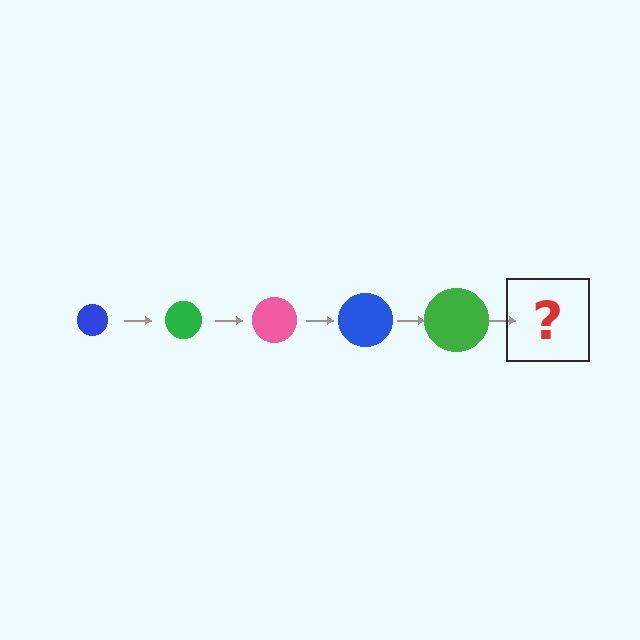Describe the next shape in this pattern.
It should be a pink circle, larger than the previous one.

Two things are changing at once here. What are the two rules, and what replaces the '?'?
The two rules are that the circle grows larger each step and the color cycles through blue, green, and pink. The '?' should be a pink circle, larger than the previous one.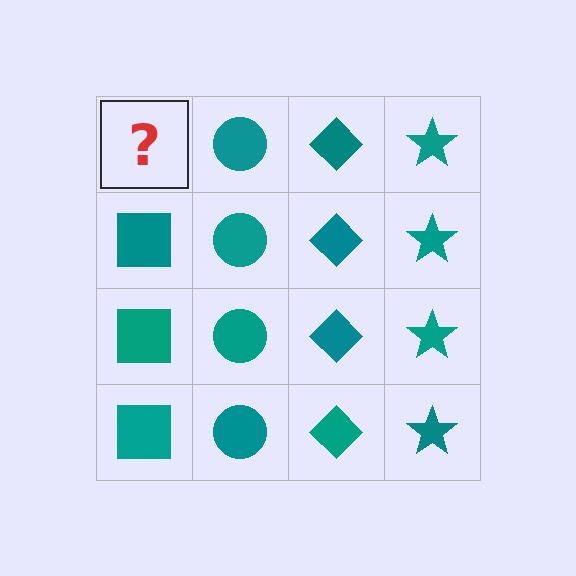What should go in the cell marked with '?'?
The missing cell should contain a teal square.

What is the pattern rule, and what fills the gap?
The rule is that each column has a consistent shape. The gap should be filled with a teal square.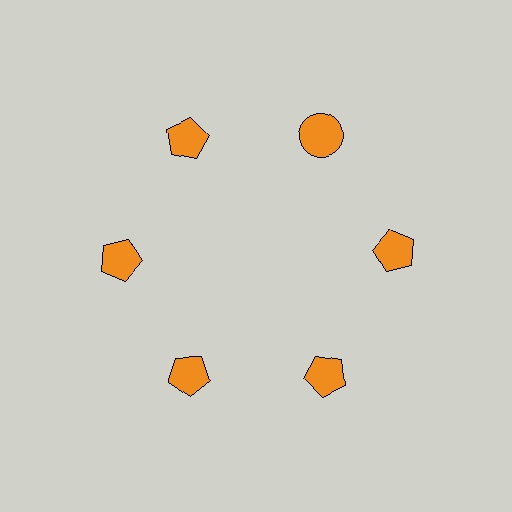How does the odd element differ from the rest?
It has a different shape: circle instead of pentagon.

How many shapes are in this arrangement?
There are 6 shapes arranged in a ring pattern.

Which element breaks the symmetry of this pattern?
The orange circle at roughly the 1 o'clock position breaks the symmetry. All other shapes are orange pentagons.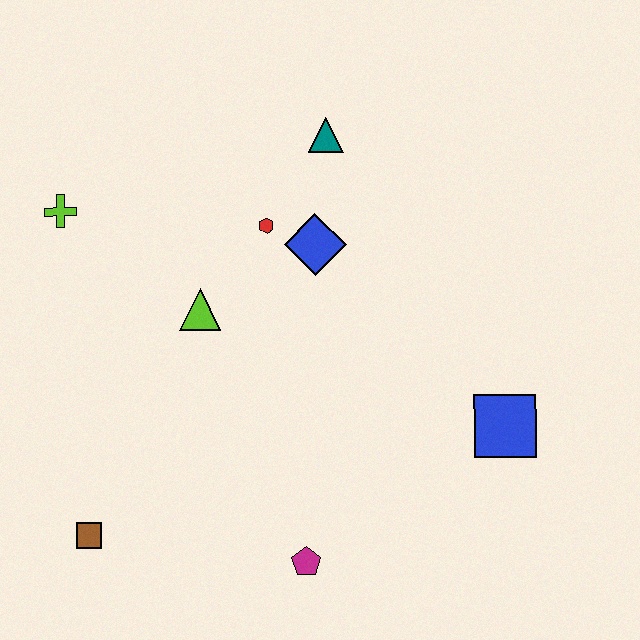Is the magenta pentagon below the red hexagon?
Yes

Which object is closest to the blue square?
The magenta pentagon is closest to the blue square.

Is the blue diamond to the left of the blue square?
Yes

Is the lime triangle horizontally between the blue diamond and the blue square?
No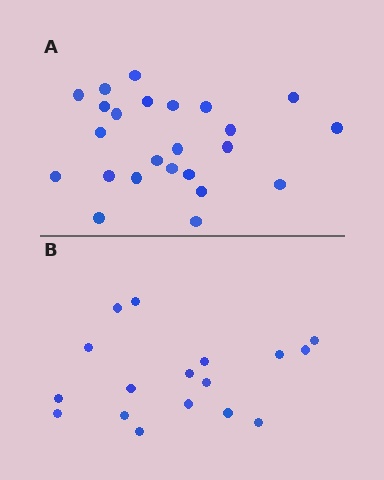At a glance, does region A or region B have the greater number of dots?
Region A (the top region) has more dots.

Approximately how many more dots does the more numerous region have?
Region A has roughly 8 or so more dots than region B.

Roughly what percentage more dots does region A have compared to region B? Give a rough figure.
About 40% more.